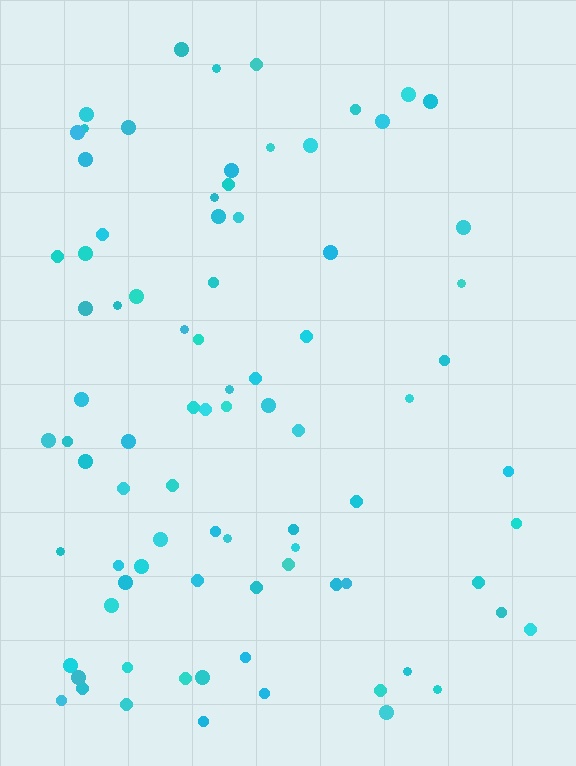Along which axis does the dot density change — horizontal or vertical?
Horizontal.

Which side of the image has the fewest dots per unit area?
The right.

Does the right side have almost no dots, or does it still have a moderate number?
Still a moderate number, just noticeably fewer than the left.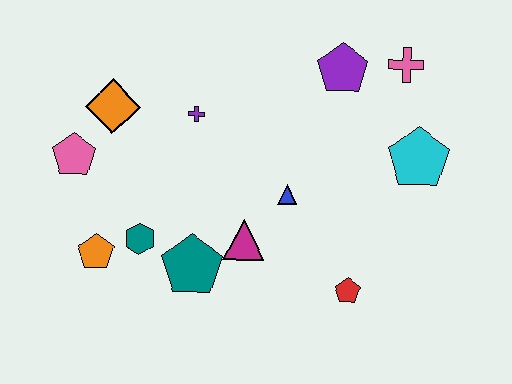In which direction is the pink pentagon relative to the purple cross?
The pink pentagon is to the left of the purple cross.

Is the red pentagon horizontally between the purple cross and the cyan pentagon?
Yes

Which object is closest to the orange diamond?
The pink pentagon is closest to the orange diamond.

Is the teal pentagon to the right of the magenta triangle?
No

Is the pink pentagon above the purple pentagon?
No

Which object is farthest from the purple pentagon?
The orange pentagon is farthest from the purple pentagon.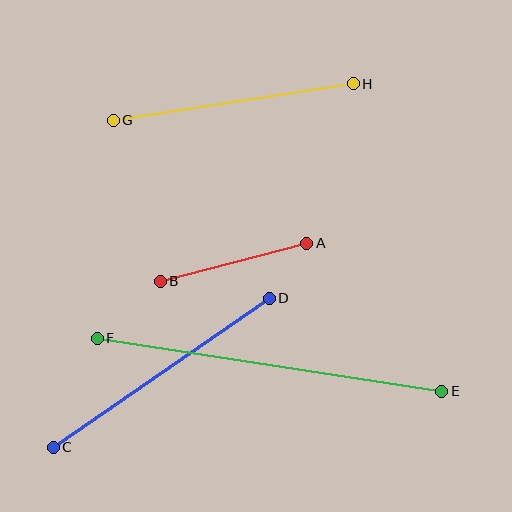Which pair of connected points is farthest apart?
Points E and F are farthest apart.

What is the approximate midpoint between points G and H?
The midpoint is at approximately (233, 102) pixels.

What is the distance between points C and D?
The distance is approximately 262 pixels.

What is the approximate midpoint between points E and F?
The midpoint is at approximately (269, 365) pixels.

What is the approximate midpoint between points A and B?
The midpoint is at approximately (234, 262) pixels.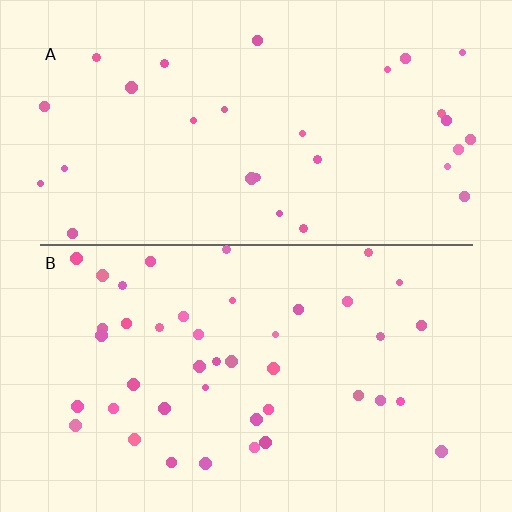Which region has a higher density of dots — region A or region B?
B (the bottom).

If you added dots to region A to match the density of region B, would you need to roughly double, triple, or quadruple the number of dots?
Approximately double.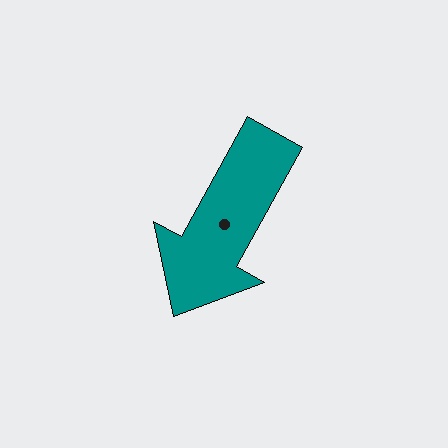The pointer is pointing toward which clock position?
Roughly 7 o'clock.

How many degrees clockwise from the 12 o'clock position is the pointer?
Approximately 209 degrees.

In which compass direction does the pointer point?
Southwest.